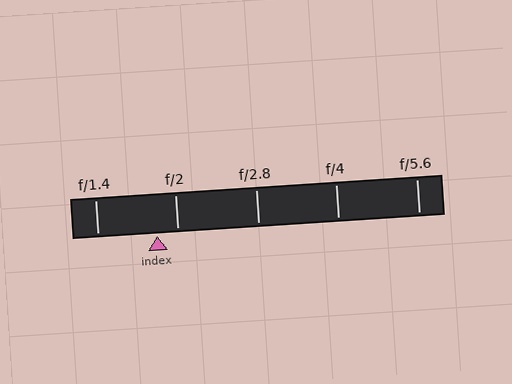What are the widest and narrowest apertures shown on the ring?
The widest aperture shown is f/1.4 and the narrowest is f/5.6.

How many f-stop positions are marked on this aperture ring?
There are 5 f-stop positions marked.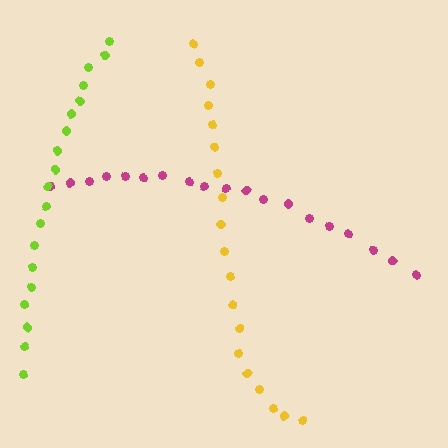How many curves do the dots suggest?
There are 3 distinct paths.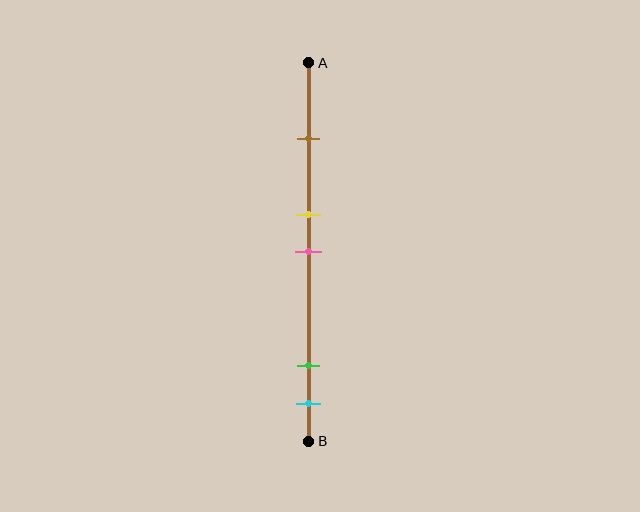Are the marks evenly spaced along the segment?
No, the marks are not evenly spaced.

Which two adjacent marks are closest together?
The yellow and pink marks are the closest adjacent pair.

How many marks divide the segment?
There are 5 marks dividing the segment.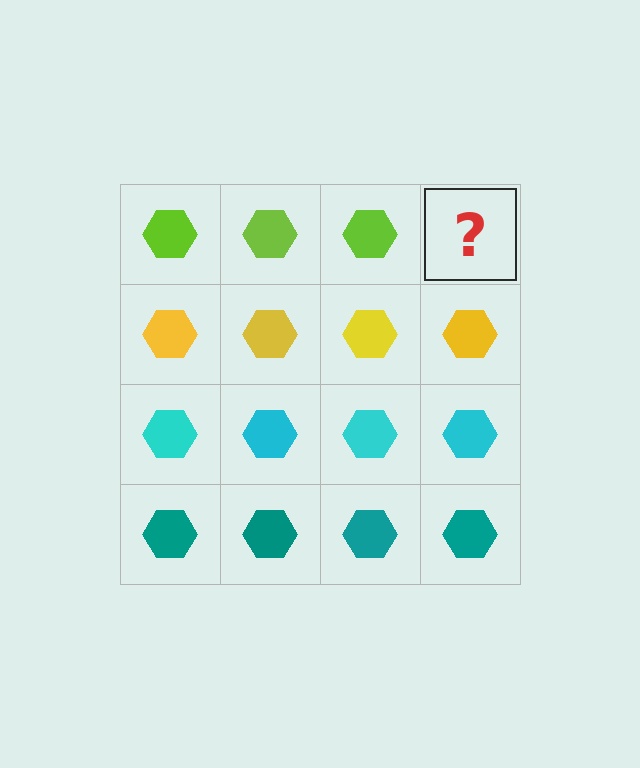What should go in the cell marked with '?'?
The missing cell should contain a lime hexagon.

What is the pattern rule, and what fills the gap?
The rule is that each row has a consistent color. The gap should be filled with a lime hexagon.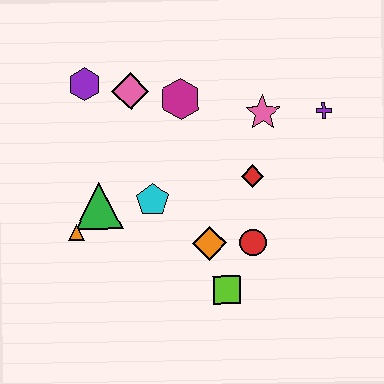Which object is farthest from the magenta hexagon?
The lime square is farthest from the magenta hexagon.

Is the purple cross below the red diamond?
No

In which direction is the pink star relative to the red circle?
The pink star is above the red circle.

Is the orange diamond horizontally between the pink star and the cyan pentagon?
Yes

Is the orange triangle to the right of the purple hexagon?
No